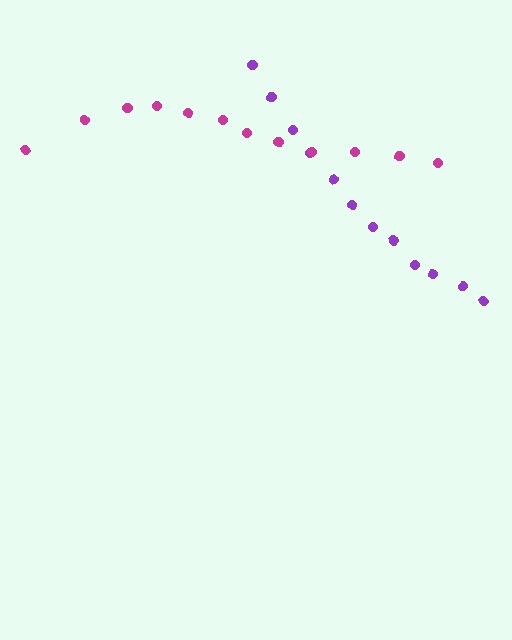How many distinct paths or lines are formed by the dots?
There are 2 distinct paths.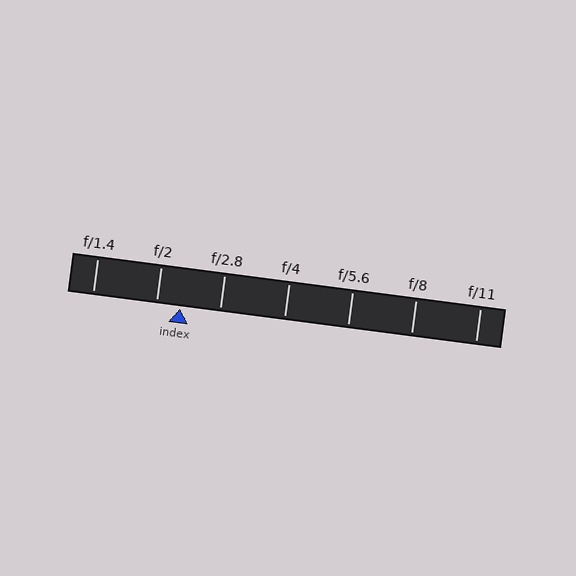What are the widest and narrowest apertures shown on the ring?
The widest aperture shown is f/1.4 and the narrowest is f/11.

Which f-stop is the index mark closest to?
The index mark is closest to f/2.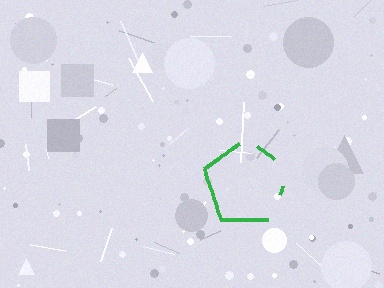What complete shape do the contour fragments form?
The contour fragments form a pentagon.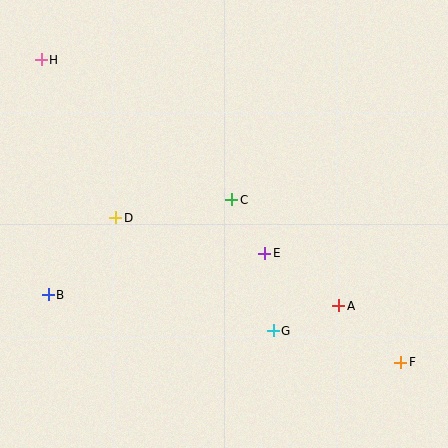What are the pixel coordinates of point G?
Point G is at (273, 331).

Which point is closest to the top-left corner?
Point H is closest to the top-left corner.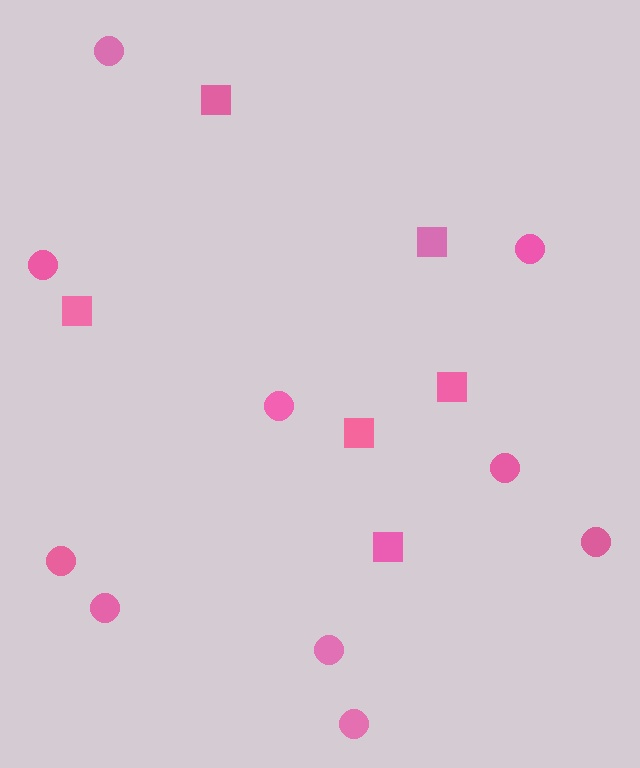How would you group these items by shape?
There are 2 groups: one group of circles (10) and one group of squares (6).